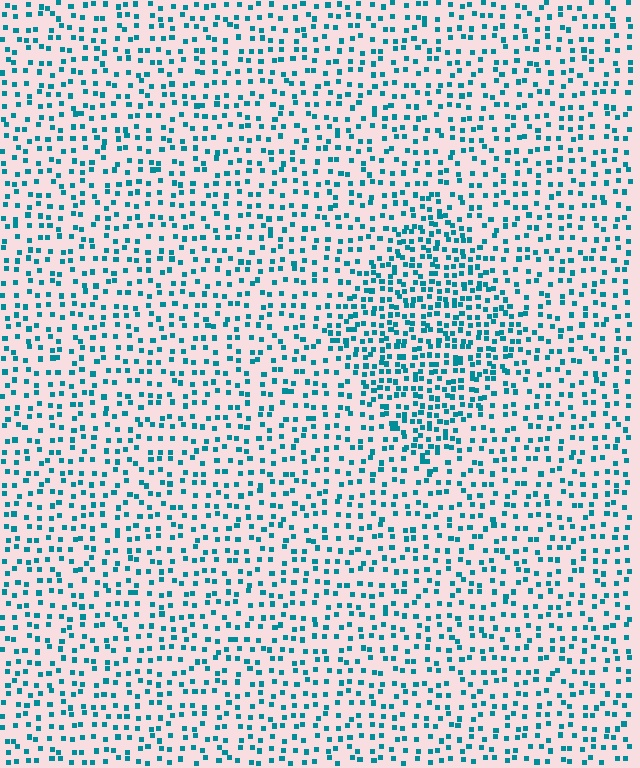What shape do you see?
I see a diamond.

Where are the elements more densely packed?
The elements are more densely packed inside the diamond boundary.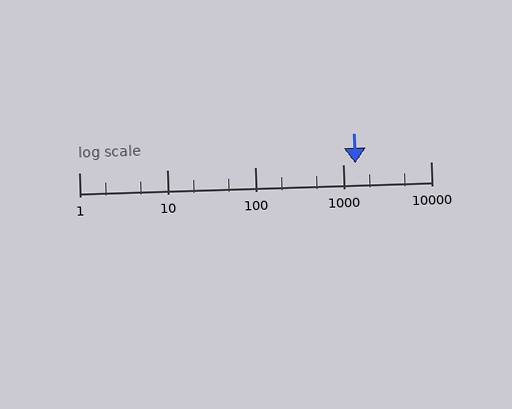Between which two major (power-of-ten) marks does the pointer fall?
The pointer is between 1000 and 10000.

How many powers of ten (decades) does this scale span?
The scale spans 4 decades, from 1 to 10000.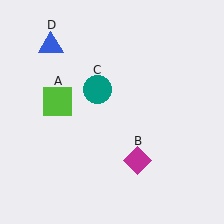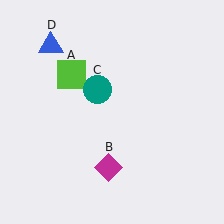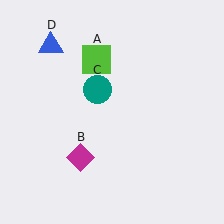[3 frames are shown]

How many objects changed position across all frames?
2 objects changed position: lime square (object A), magenta diamond (object B).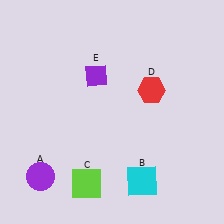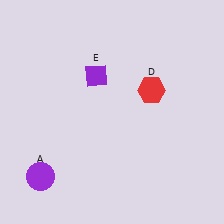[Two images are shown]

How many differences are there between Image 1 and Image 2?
There are 2 differences between the two images.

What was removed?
The cyan square (B), the lime square (C) were removed in Image 2.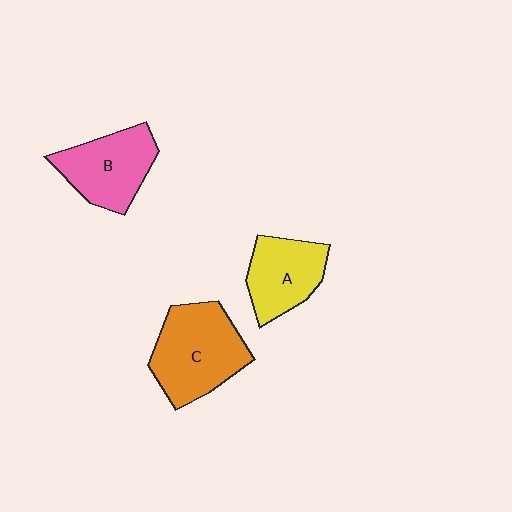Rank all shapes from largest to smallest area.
From largest to smallest: C (orange), B (pink), A (yellow).